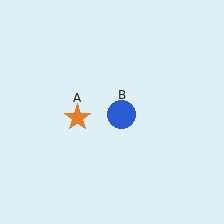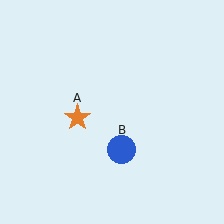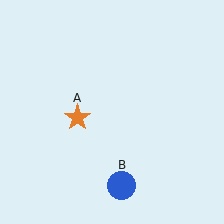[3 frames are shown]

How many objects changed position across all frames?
1 object changed position: blue circle (object B).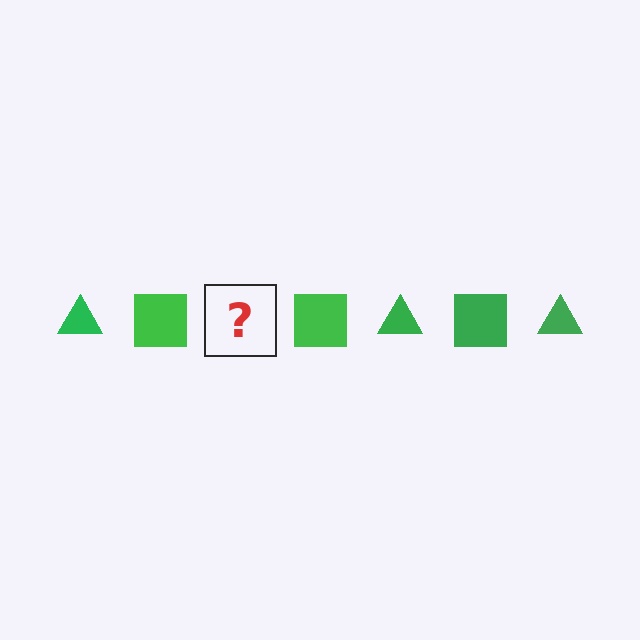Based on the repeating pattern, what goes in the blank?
The blank should be a green triangle.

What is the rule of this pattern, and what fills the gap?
The rule is that the pattern cycles through triangle, square shapes in green. The gap should be filled with a green triangle.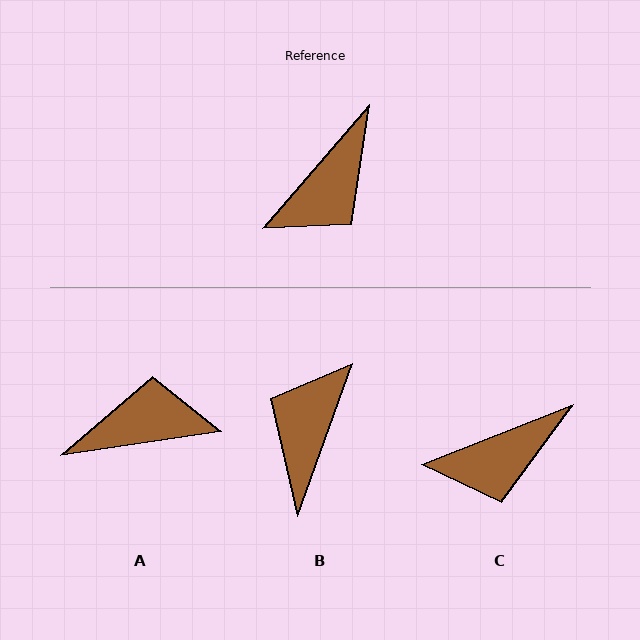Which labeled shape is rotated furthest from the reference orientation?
B, about 159 degrees away.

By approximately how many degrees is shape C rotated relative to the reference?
Approximately 28 degrees clockwise.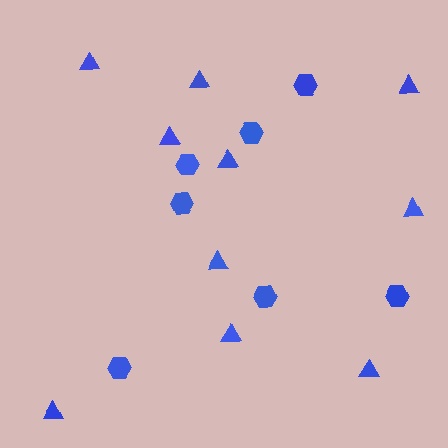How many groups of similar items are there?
There are 2 groups: one group of triangles (10) and one group of hexagons (7).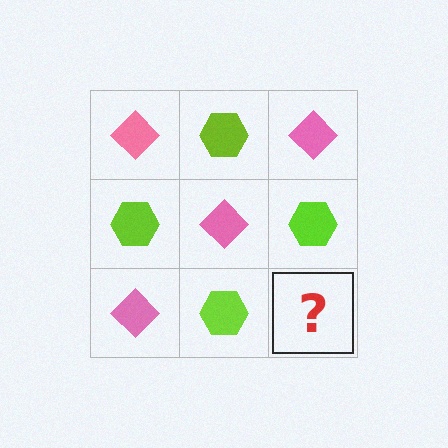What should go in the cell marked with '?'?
The missing cell should contain a pink diamond.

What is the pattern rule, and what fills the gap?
The rule is that it alternates pink diamond and lime hexagon in a checkerboard pattern. The gap should be filled with a pink diamond.